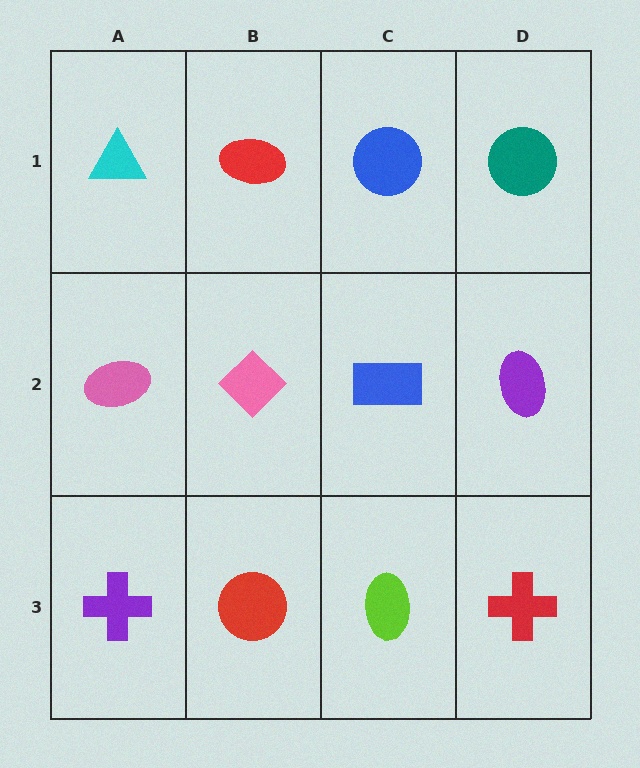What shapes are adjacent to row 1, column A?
A pink ellipse (row 2, column A), a red ellipse (row 1, column B).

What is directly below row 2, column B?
A red circle.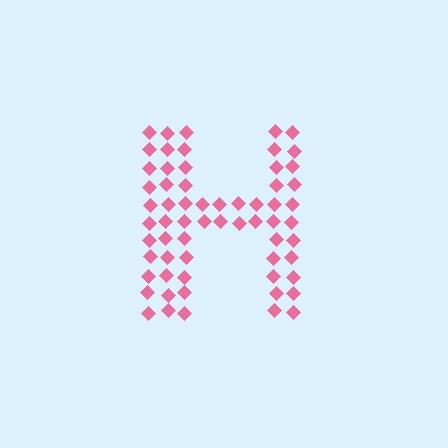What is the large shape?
The large shape is the letter H.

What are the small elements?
The small elements are diamonds.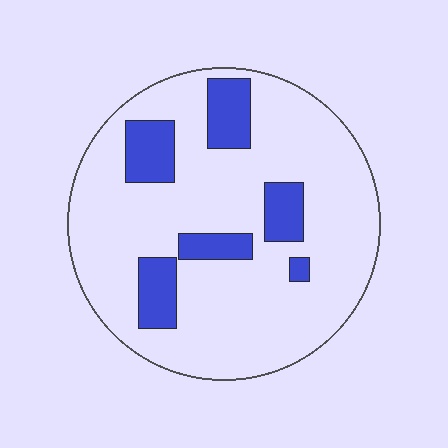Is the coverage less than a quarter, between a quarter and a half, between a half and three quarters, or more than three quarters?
Less than a quarter.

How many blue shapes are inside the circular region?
6.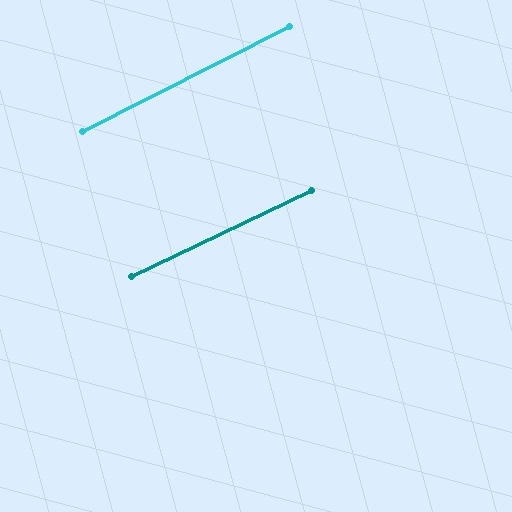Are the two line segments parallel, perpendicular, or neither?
Parallel — their directions differ by only 1.5°.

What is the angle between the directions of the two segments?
Approximately 1 degree.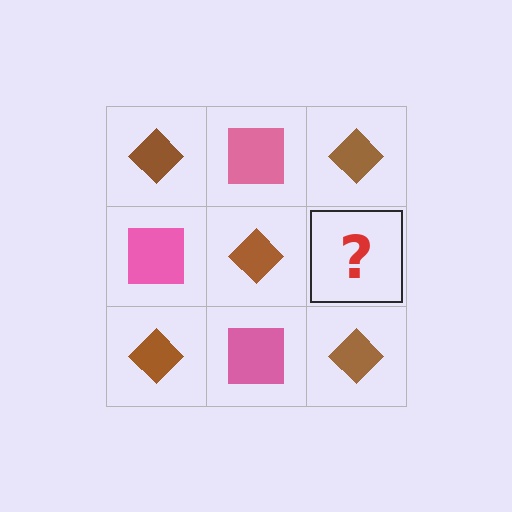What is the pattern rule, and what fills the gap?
The rule is that it alternates brown diamond and pink square in a checkerboard pattern. The gap should be filled with a pink square.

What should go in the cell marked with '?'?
The missing cell should contain a pink square.